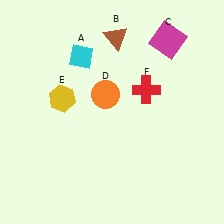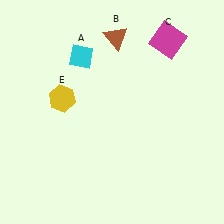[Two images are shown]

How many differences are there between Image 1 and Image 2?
There are 2 differences between the two images.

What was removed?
The red cross (F), the orange circle (D) were removed in Image 2.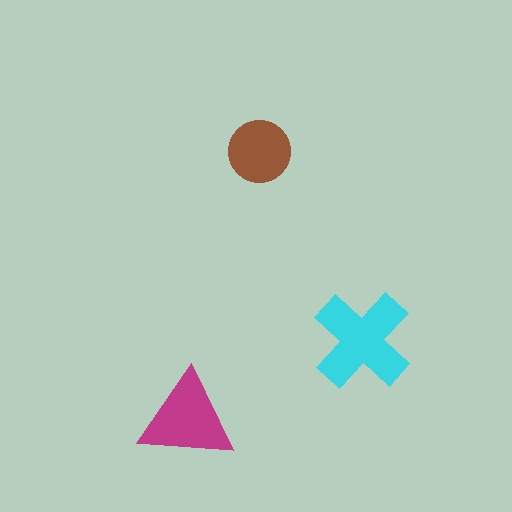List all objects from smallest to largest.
The brown circle, the magenta triangle, the cyan cross.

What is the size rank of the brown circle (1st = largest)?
3rd.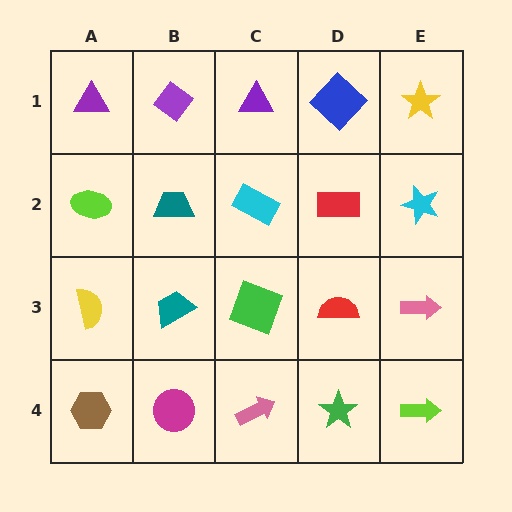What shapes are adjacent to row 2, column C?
A purple triangle (row 1, column C), a green square (row 3, column C), a teal trapezoid (row 2, column B), a red rectangle (row 2, column D).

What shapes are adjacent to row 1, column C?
A cyan rectangle (row 2, column C), a purple diamond (row 1, column B), a blue diamond (row 1, column D).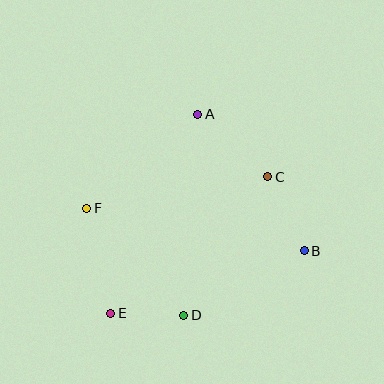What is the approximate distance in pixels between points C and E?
The distance between C and E is approximately 208 pixels.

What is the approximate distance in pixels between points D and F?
The distance between D and F is approximately 145 pixels.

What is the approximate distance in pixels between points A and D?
The distance between A and D is approximately 202 pixels.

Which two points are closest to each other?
Points D and E are closest to each other.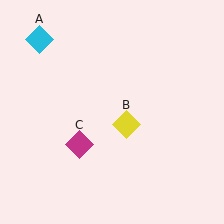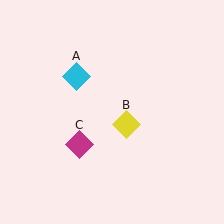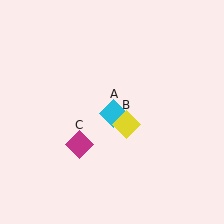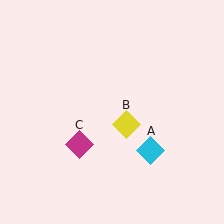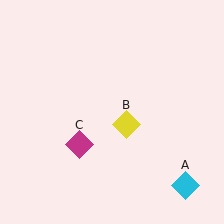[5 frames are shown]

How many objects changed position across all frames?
1 object changed position: cyan diamond (object A).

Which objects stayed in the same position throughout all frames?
Yellow diamond (object B) and magenta diamond (object C) remained stationary.